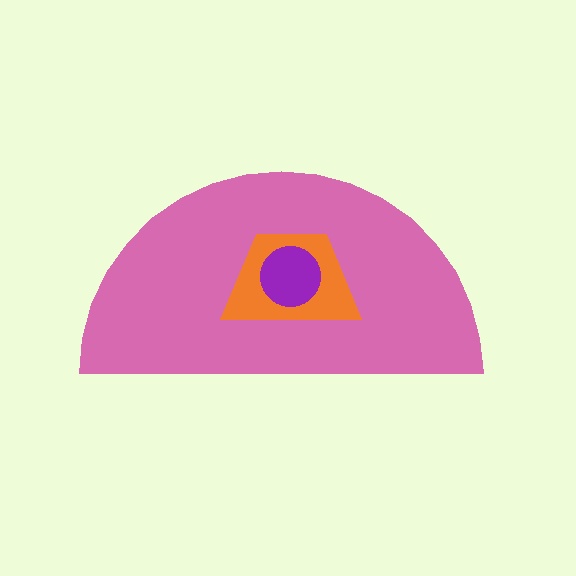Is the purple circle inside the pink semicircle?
Yes.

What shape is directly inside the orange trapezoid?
The purple circle.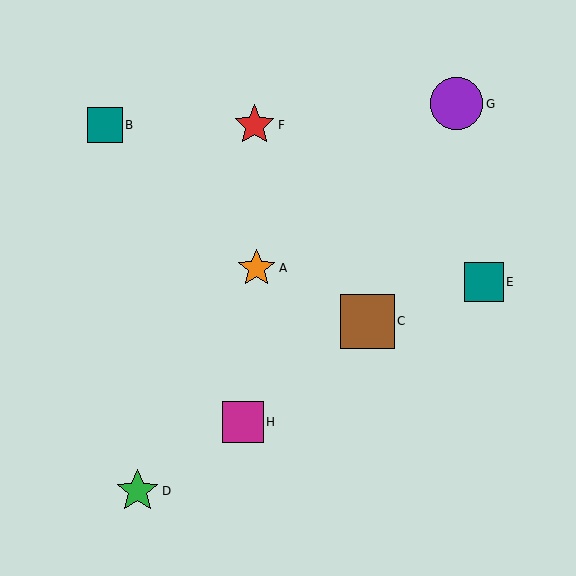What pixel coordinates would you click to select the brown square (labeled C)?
Click at (368, 321) to select the brown square C.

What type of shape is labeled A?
Shape A is an orange star.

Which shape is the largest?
The brown square (labeled C) is the largest.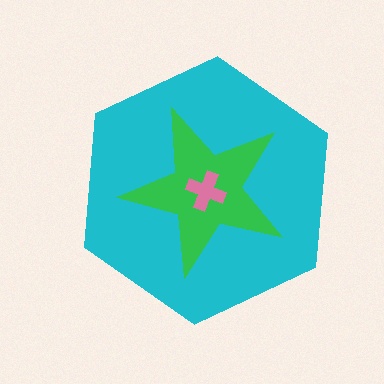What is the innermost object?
The pink cross.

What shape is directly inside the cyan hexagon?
The green star.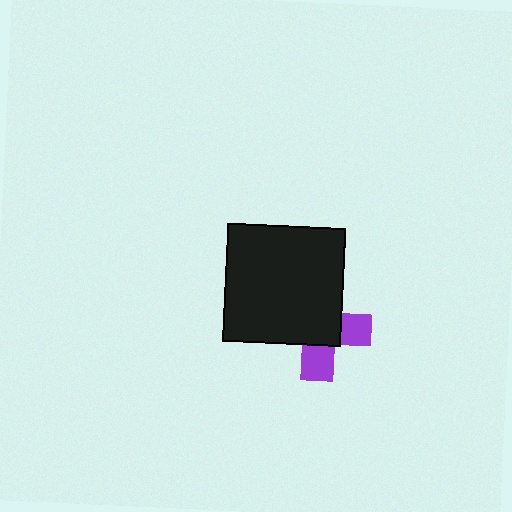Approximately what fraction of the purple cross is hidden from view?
Roughly 64% of the purple cross is hidden behind the black square.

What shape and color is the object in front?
The object in front is a black square.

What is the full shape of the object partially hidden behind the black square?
The partially hidden object is a purple cross.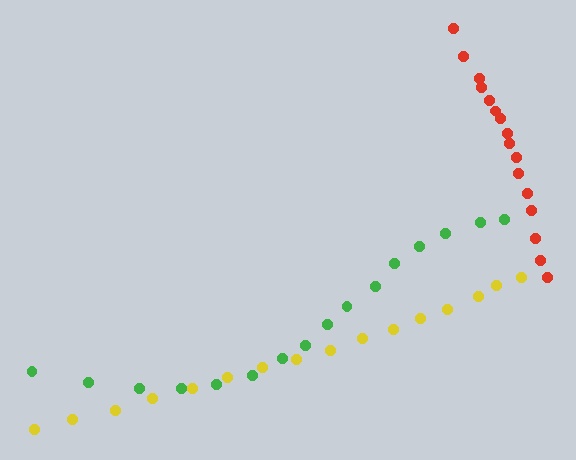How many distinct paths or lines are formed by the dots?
There are 3 distinct paths.